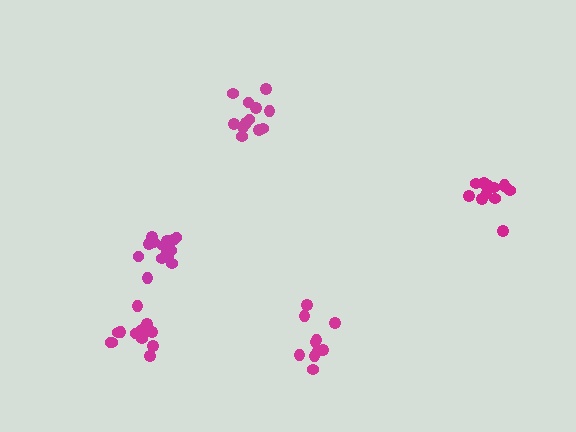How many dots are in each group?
Group 1: 13 dots, Group 2: 14 dots, Group 3: 10 dots, Group 4: 13 dots, Group 5: 12 dots (62 total).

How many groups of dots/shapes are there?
There are 5 groups.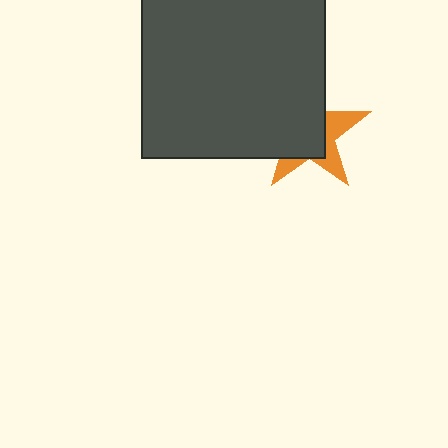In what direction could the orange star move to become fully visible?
The orange star could move toward the lower-right. That would shift it out from behind the dark gray square entirely.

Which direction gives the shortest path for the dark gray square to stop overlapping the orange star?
Moving toward the upper-left gives the shortest separation.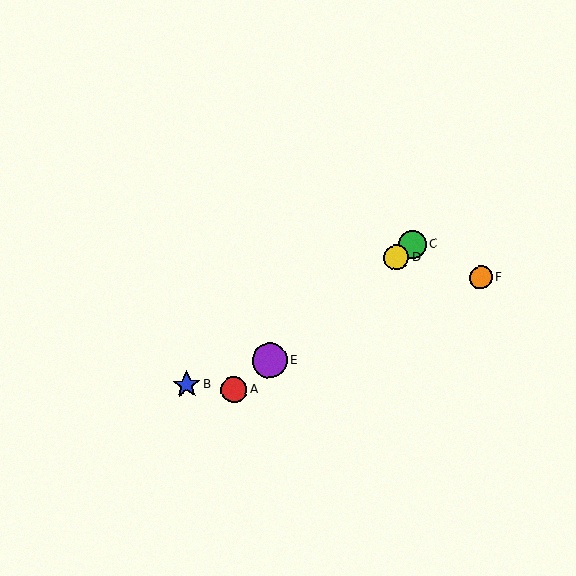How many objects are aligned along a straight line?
4 objects (A, C, D, E) are aligned along a straight line.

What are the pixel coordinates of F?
Object F is at (481, 278).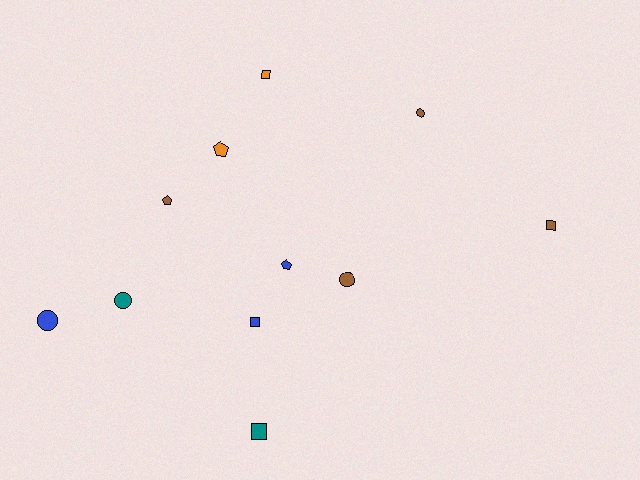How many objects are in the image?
There are 11 objects.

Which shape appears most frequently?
Square, with 4 objects.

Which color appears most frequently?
Brown, with 4 objects.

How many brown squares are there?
There is 1 brown square.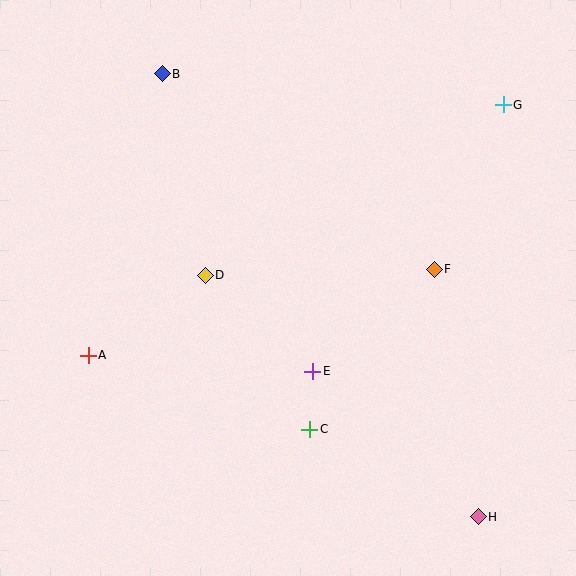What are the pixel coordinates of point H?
Point H is at (478, 517).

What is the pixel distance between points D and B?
The distance between D and B is 206 pixels.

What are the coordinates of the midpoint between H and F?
The midpoint between H and F is at (456, 393).